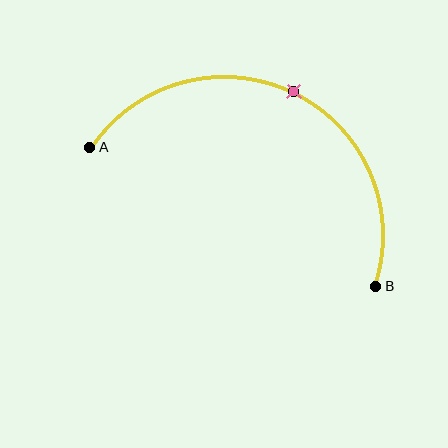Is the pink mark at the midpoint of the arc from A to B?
Yes. The pink mark lies on the arc at equal arc-length from both A and B — it is the arc midpoint.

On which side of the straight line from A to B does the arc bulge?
The arc bulges above the straight line connecting A and B.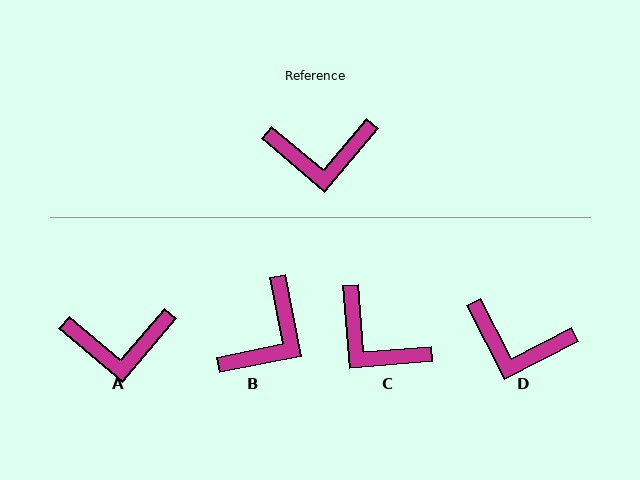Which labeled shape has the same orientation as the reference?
A.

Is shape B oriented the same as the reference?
No, it is off by about 52 degrees.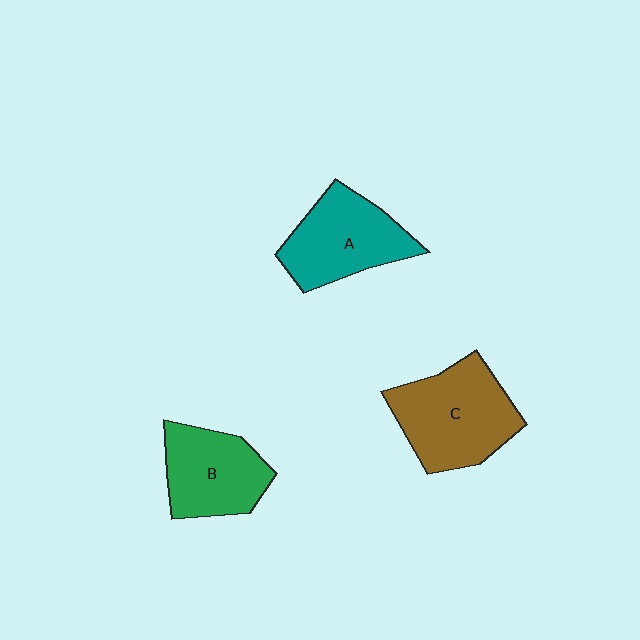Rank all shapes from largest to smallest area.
From largest to smallest: C (brown), A (teal), B (green).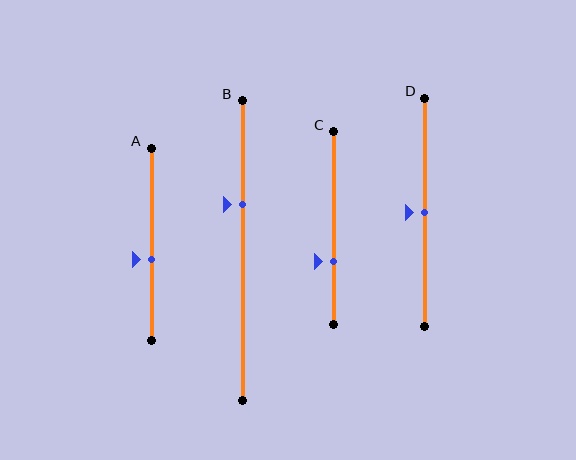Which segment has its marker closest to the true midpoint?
Segment D has its marker closest to the true midpoint.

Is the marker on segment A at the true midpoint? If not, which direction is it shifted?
No, the marker on segment A is shifted downward by about 8% of the segment length.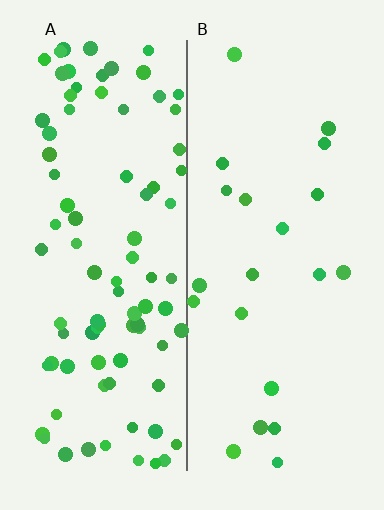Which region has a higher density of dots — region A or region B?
A (the left).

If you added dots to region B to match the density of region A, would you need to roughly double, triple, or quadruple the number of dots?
Approximately quadruple.